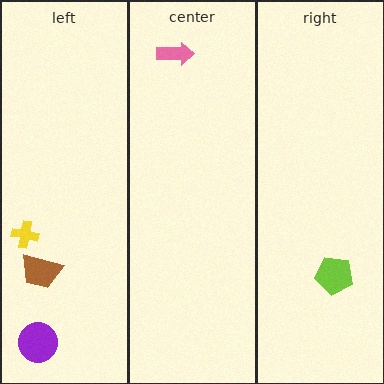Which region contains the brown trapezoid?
The left region.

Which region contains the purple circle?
The left region.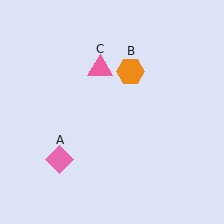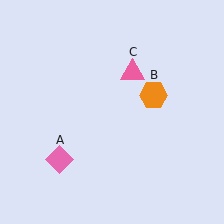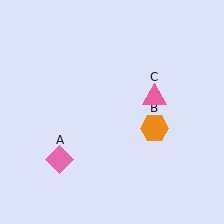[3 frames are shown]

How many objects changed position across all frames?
2 objects changed position: orange hexagon (object B), pink triangle (object C).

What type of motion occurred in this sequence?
The orange hexagon (object B), pink triangle (object C) rotated clockwise around the center of the scene.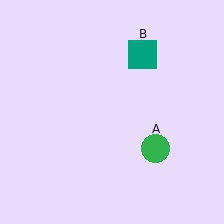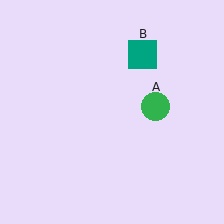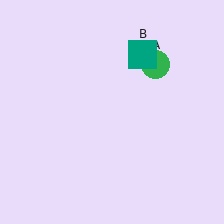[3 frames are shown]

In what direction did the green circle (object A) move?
The green circle (object A) moved up.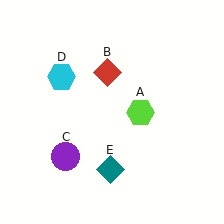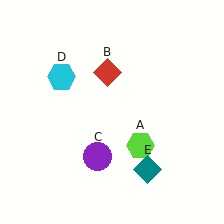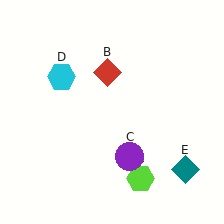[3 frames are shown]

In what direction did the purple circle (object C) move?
The purple circle (object C) moved right.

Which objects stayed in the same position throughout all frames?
Red diamond (object B) and cyan hexagon (object D) remained stationary.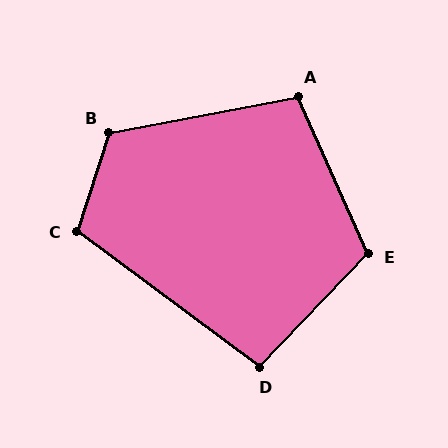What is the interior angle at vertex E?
Approximately 112 degrees (obtuse).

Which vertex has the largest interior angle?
B, at approximately 118 degrees.